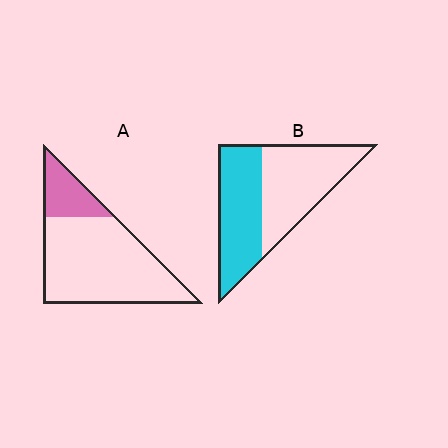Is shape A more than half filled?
No.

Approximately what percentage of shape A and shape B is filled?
A is approximately 20% and B is approximately 45%.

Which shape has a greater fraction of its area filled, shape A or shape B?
Shape B.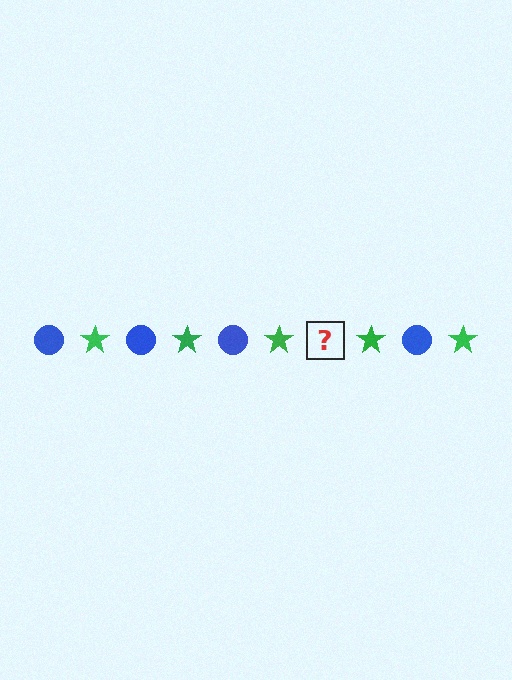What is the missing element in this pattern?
The missing element is a blue circle.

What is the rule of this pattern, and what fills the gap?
The rule is that the pattern alternates between blue circle and green star. The gap should be filled with a blue circle.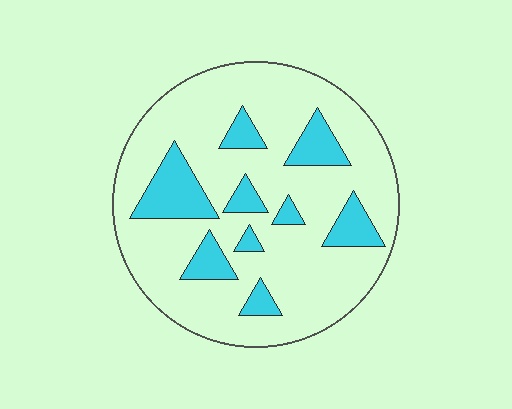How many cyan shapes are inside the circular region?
9.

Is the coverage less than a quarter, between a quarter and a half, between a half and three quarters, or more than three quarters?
Less than a quarter.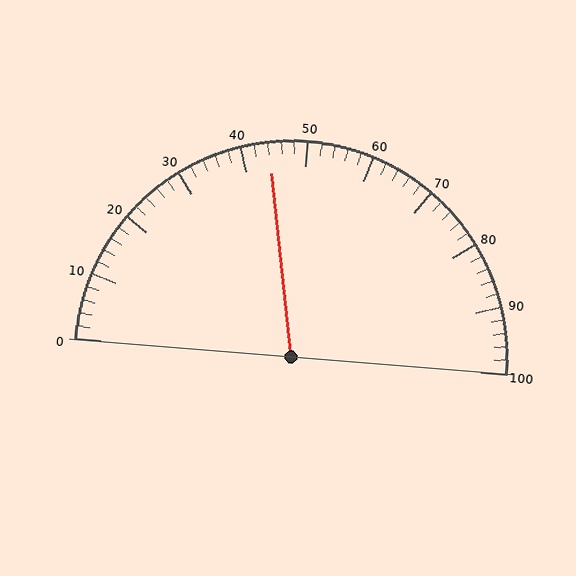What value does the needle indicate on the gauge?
The needle indicates approximately 44.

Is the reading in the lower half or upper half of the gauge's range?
The reading is in the lower half of the range (0 to 100).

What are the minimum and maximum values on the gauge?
The gauge ranges from 0 to 100.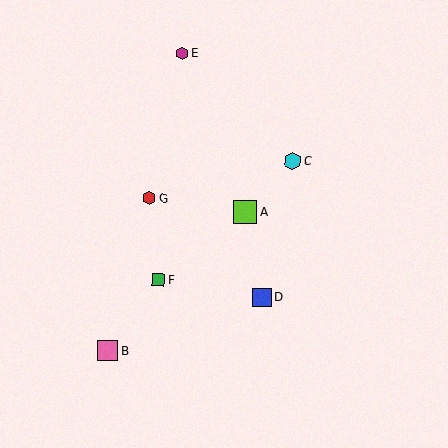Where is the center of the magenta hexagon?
The center of the magenta hexagon is at (183, 53).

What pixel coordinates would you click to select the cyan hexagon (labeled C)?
Click at (292, 161) to select the cyan hexagon C.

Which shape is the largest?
The lime square (labeled A) is the largest.